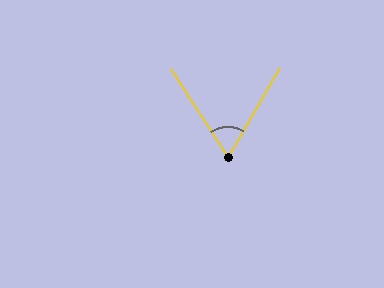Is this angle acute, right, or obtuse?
It is acute.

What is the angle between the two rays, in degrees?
Approximately 63 degrees.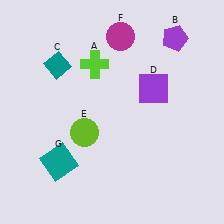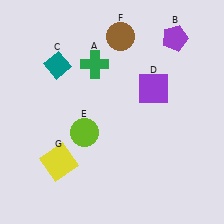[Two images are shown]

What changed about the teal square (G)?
In Image 1, G is teal. In Image 2, it changed to yellow.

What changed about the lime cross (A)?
In Image 1, A is lime. In Image 2, it changed to green.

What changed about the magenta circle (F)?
In Image 1, F is magenta. In Image 2, it changed to brown.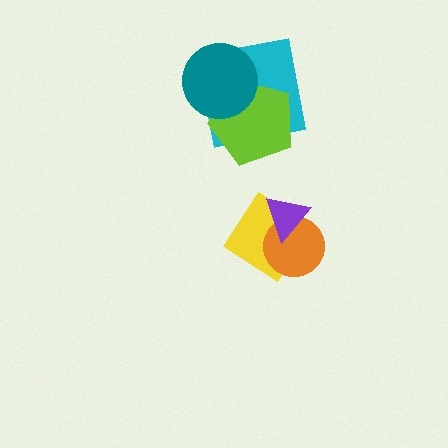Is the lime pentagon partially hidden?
Yes, it is partially covered by another shape.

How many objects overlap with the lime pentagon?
2 objects overlap with the lime pentagon.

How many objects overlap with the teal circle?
2 objects overlap with the teal circle.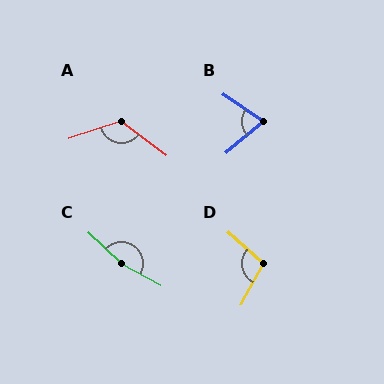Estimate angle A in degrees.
Approximately 125 degrees.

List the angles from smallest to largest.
B (73°), D (103°), A (125°), C (164°).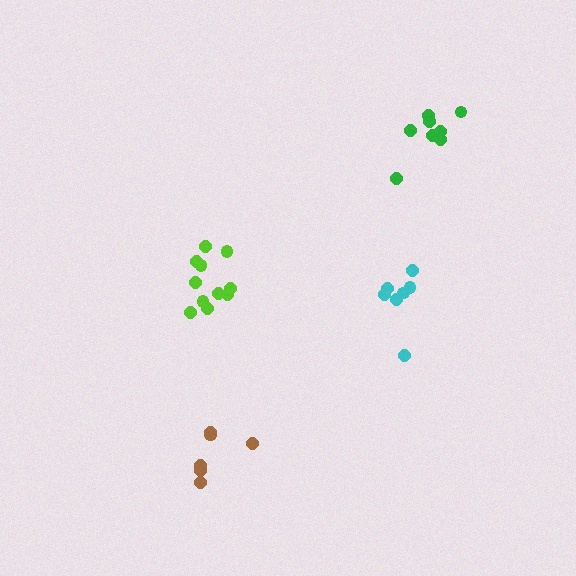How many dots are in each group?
Group 1: 7 dots, Group 2: 8 dots, Group 3: 6 dots, Group 4: 11 dots (32 total).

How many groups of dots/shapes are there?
There are 4 groups.